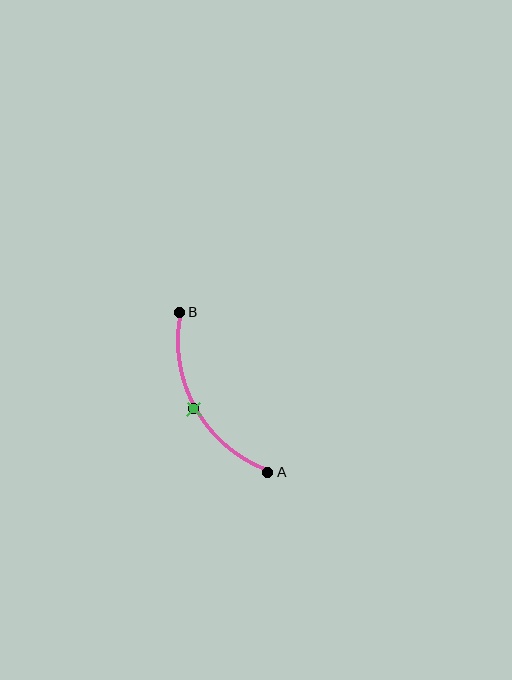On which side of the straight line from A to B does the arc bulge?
The arc bulges to the left of the straight line connecting A and B.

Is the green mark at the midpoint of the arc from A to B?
Yes. The green mark lies on the arc at equal arc-length from both A and B — it is the arc midpoint.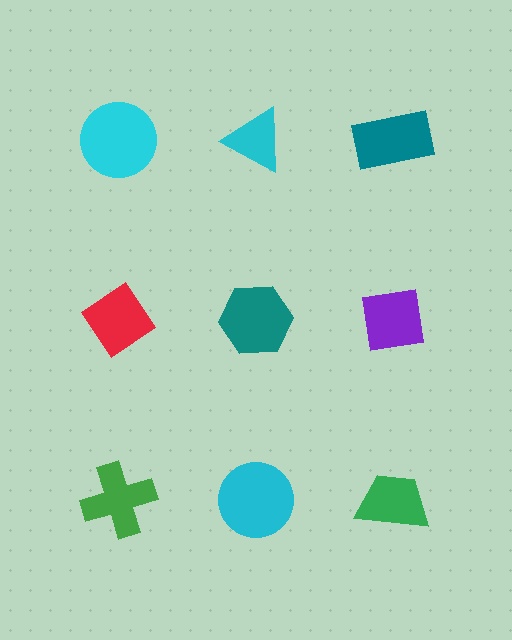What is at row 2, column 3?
A purple square.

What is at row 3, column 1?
A green cross.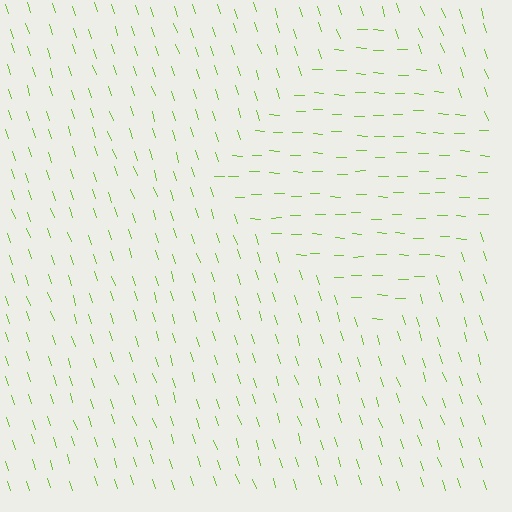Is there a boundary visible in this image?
Yes, there is a texture boundary formed by a change in line orientation.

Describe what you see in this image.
The image is filled with small lime line segments. A diamond region in the image has lines oriented differently from the surrounding lines, creating a visible texture boundary.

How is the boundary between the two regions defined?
The boundary is defined purely by a change in line orientation (approximately 70 degrees difference). All lines are the same color and thickness.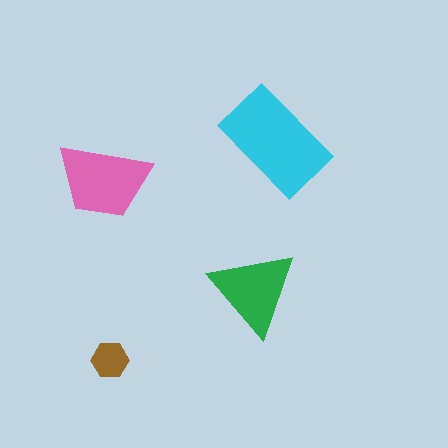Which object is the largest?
The cyan rectangle.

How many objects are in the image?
There are 4 objects in the image.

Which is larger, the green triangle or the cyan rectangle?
The cyan rectangle.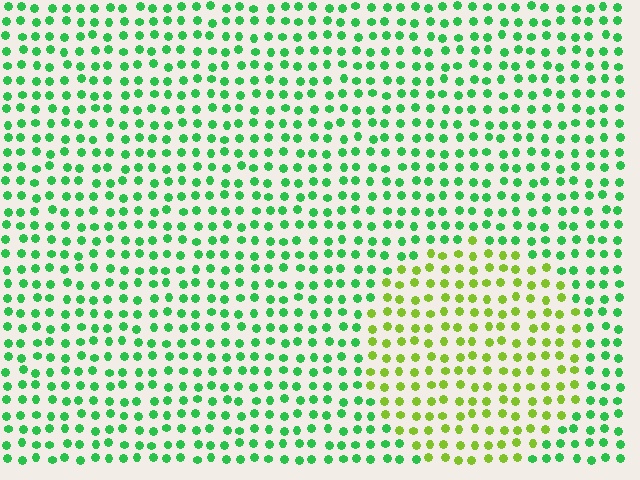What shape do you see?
I see a circle.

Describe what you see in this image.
The image is filled with small green elements in a uniform arrangement. A circle-shaped region is visible where the elements are tinted to a slightly different hue, forming a subtle color boundary.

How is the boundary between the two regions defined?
The boundary is defined purely by a slight shift in hue (about 46 degrees). Spacing, size, and orientation are identical on both sides.